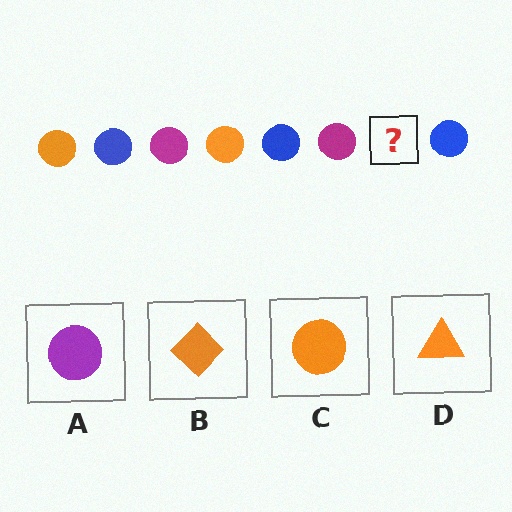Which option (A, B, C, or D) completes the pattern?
C.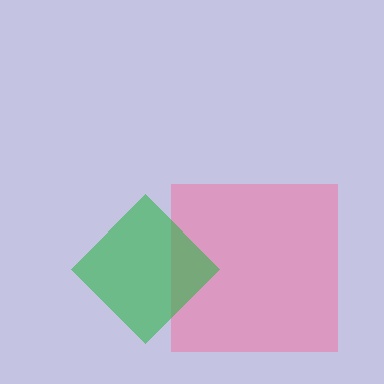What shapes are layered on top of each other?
The layered shapes are: a pink square, a green diamond.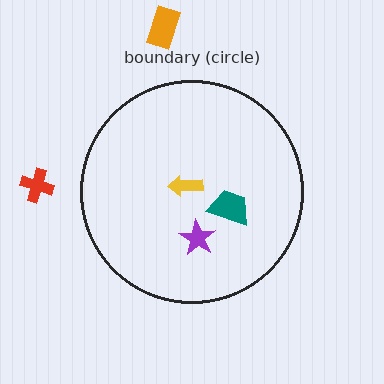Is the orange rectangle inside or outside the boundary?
Outside.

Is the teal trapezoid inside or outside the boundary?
Inside.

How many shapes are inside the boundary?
3 inside, 2 outside.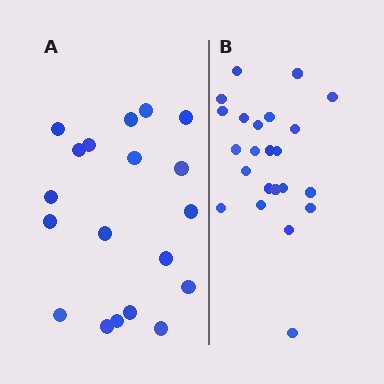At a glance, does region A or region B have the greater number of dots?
Region B (the right region) has more dots.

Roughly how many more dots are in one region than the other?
Region B has about 4 more dots than region A.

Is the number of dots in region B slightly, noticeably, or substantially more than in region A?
Region B has only slightly more — the two regions are fairly close. The ratio is roughly 1.2 to 1.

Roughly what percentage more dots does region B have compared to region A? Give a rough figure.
About 20% more.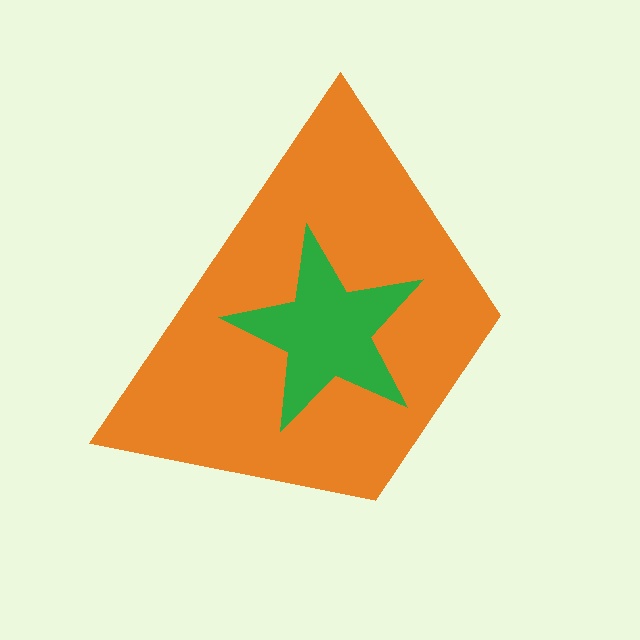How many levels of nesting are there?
2.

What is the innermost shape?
The green star.